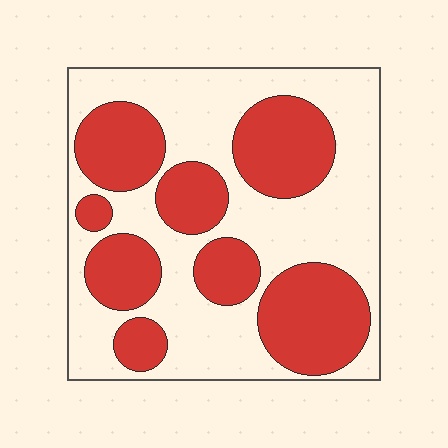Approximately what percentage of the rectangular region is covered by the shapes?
Approximately 40%.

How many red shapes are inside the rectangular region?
8.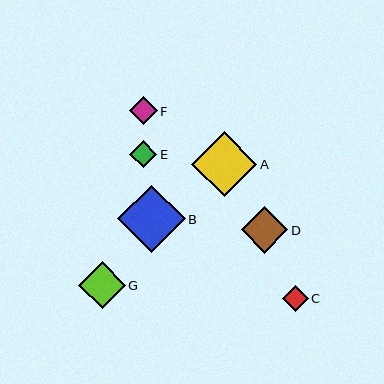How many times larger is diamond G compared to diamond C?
Diamond G is approximately 1.8 times the size of diamond C.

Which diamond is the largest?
Diamond B is the largest with a size of approximately 68 pixels.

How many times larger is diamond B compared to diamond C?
Diamond B is approximately 2.6 times the size of diamond C.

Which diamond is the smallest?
Diamond C is the smallest with a size of approximately 26 pixels.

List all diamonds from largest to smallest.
From largest to smallest: B, A, G, D, F, E, C.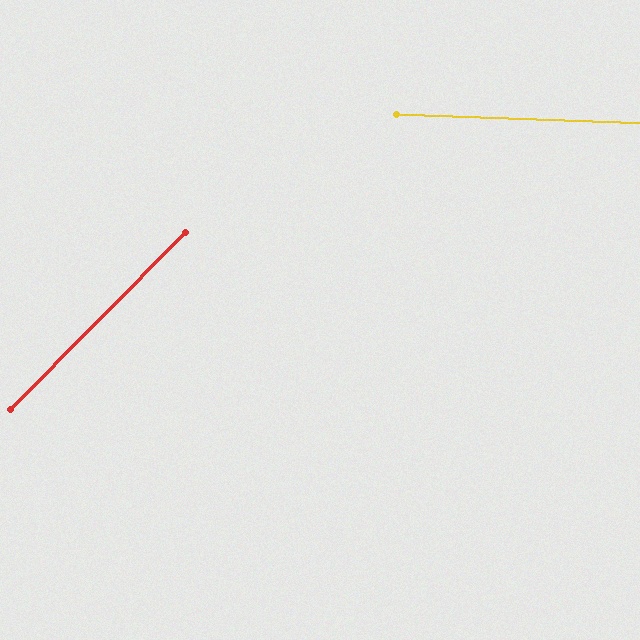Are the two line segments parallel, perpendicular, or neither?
Neither parallel nor perpendicular — they differ by about 47°.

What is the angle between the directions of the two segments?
Approximately 47 degrees.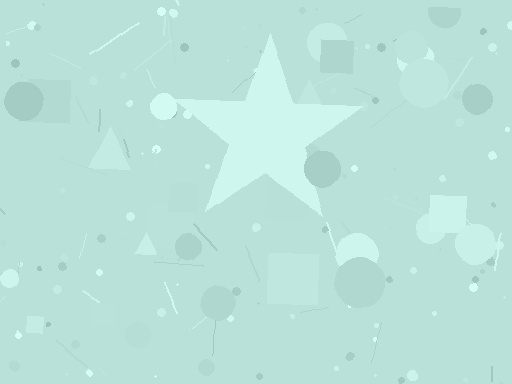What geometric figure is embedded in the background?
A star is embedded in the background.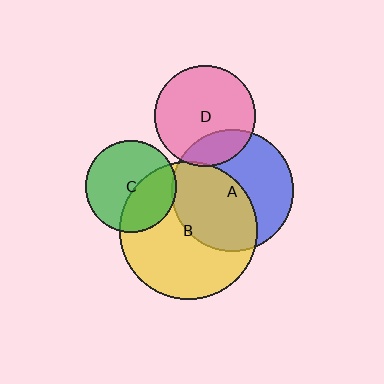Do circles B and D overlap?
Yes.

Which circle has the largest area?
Circle B (yellow).